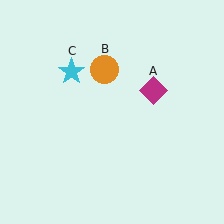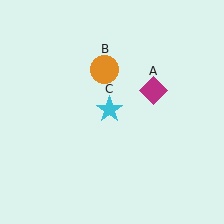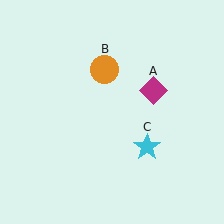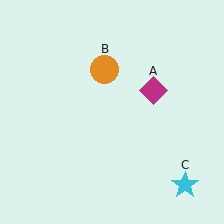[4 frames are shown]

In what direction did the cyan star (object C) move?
The cyan star (object C) moved down and to the right.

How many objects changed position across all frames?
1 object changed position: cyan star (object C).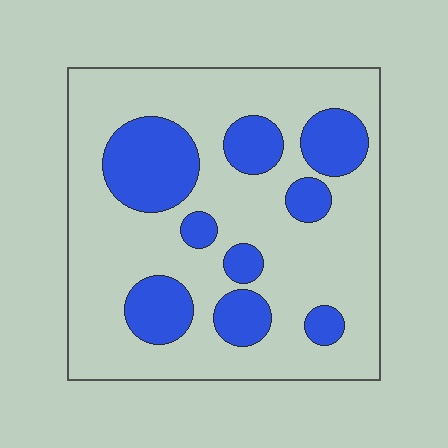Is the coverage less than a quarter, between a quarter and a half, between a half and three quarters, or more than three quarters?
Between a quarter and a half.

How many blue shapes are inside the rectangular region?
9.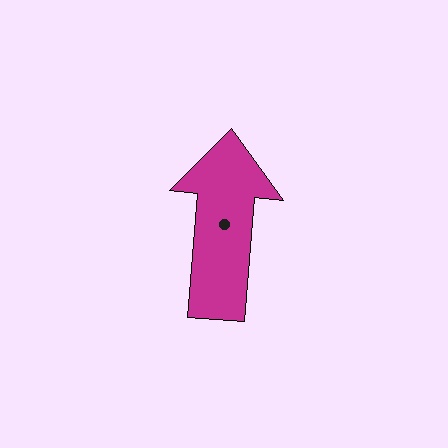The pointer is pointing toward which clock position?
Roughly 12 o'clock.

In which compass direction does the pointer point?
North.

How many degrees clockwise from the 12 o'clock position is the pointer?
Approximately 5 degrees.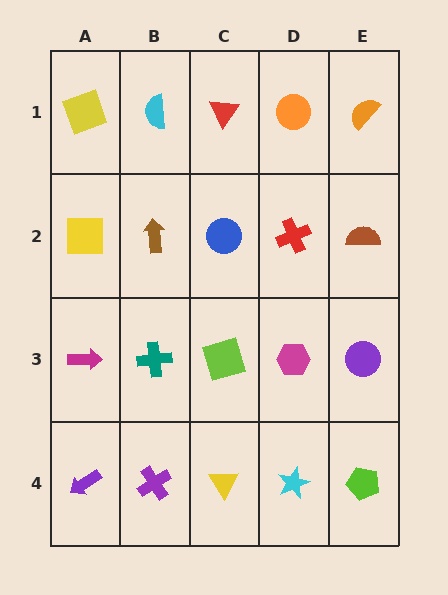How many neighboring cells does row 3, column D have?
4.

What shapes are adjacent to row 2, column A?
A yellow square (row 1, column A), a magenta arrow (row 3, column A), a brown arrow (row 2, column B).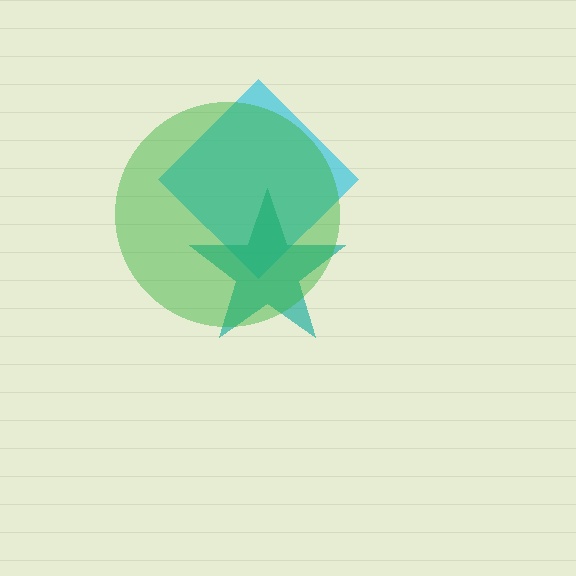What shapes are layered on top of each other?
The layered shapes are: a cyan diamond, a teal star, a green circle.